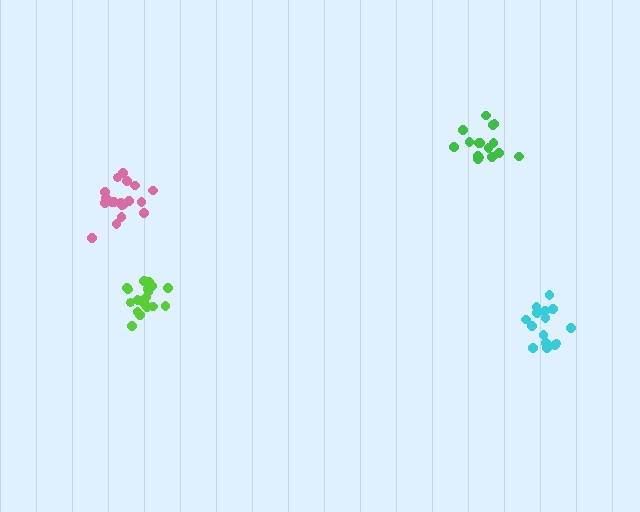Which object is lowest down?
The cyan cluster is bottommost.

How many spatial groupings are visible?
There are 4 spatial groupings.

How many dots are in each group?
Group 1: 15 dots, Group 2: 19 dots, Group 3: 19 dots, Group 4: 17 dots (70 total).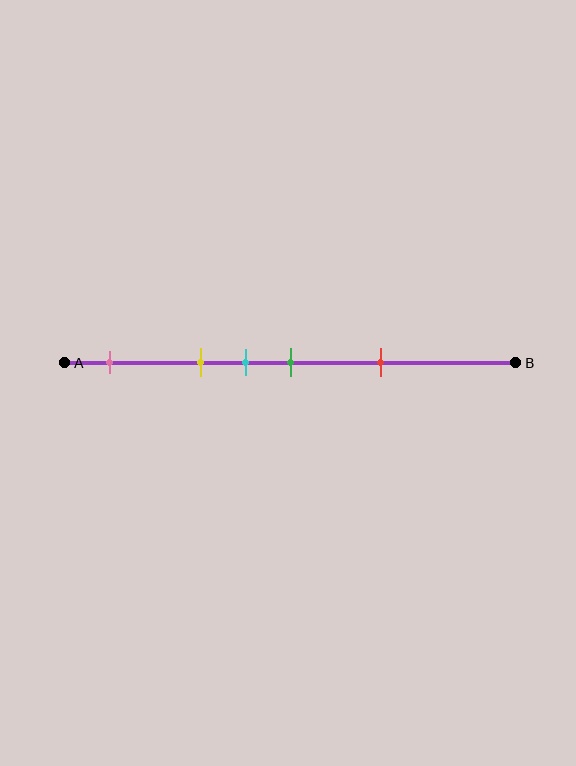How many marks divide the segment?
There are 5 marks dividing the segment.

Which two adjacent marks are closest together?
The cyan and green marks are the closest adjacent pair.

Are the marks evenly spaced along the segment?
No, the marks are not evenly spaced.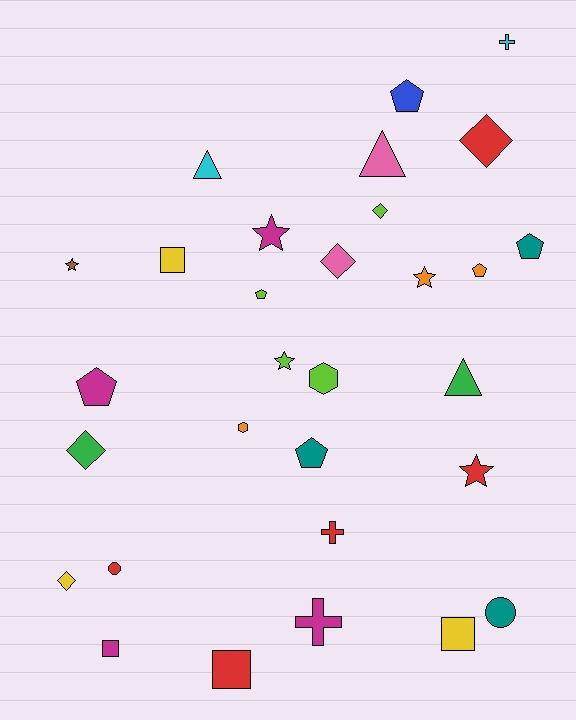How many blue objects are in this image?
There is 1 blue object.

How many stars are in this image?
There are 5 stars.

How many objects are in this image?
There are 30 objects.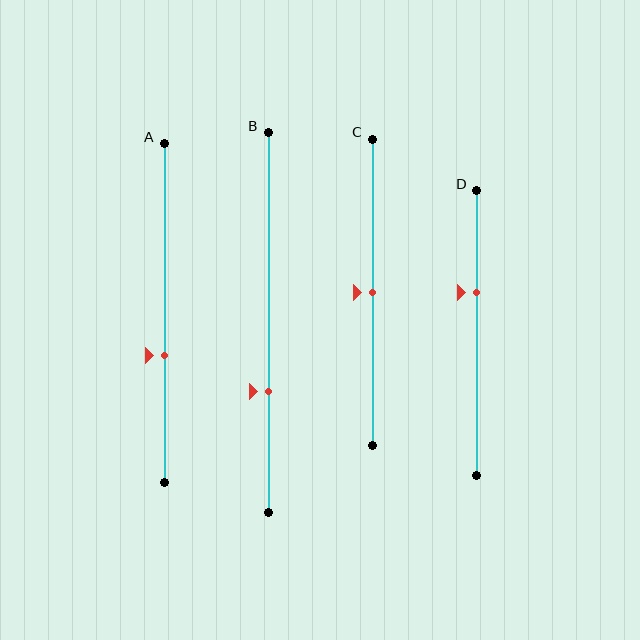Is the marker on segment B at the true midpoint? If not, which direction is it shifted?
No, the marker on segment B is shifted downward by about 18% of the segment length.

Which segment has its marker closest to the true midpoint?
Segment C has its marker closest to the true midpoint.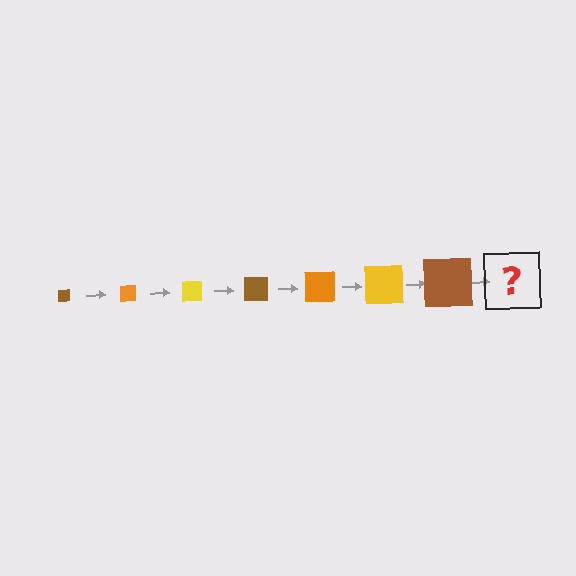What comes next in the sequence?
The next element should be an orange square, larger than the previous one.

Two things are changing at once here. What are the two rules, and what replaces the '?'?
The two rules are that the square grows larger each step and the color cycles through brown, orange, and yellow. The '?' should be an orange square, larger than the previous one.